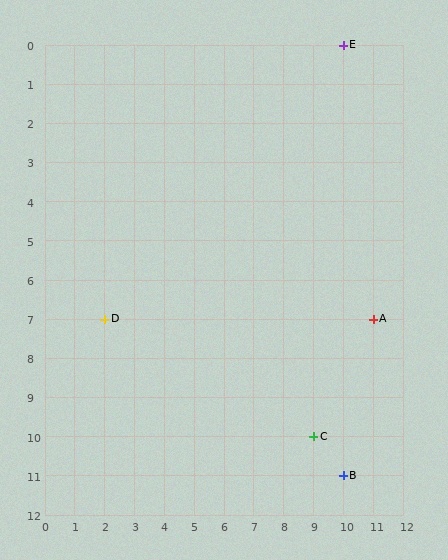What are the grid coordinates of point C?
Point C is at grid coordinates (9, 10).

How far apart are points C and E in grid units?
Points C and E are 1 column and 10 rows apart (about 10.0 grid units diagonally).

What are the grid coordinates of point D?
Point D is at grid coordinates (2, 7).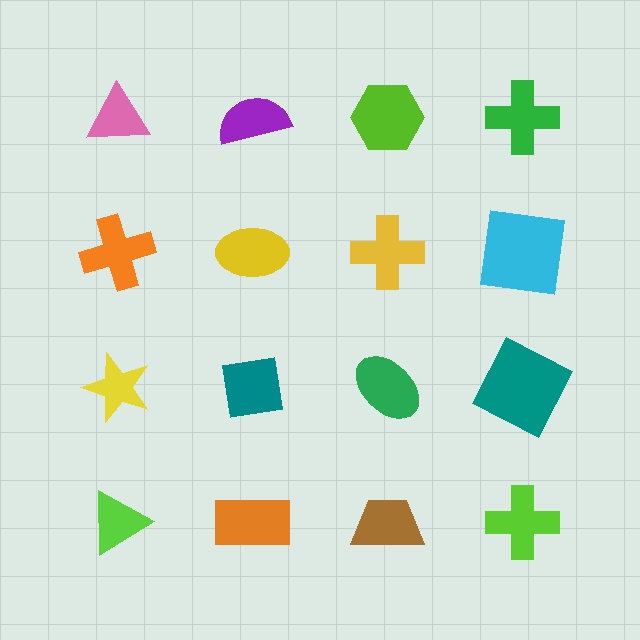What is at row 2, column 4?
A cyan square.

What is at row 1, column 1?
A pink triangle.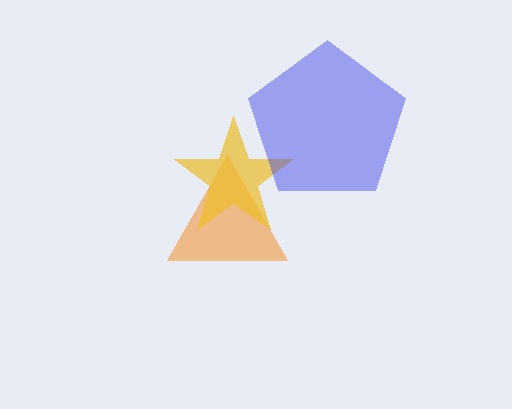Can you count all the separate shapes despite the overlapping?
Yes, there are 3 separate shapes.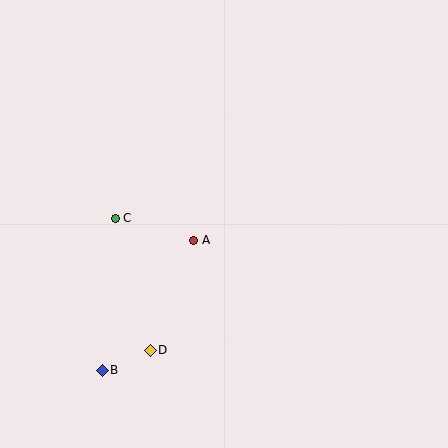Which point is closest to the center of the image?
Point A at (194, 240) is closest to the center.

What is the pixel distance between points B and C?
The distance between B and C is 152 pixels.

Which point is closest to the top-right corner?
Point A is closest to the top-right corner.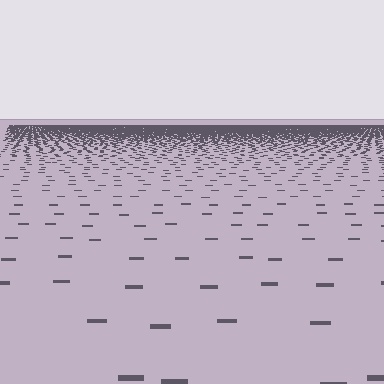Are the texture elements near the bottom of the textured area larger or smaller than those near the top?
Larger. Near the bottom, elements are closer to the viewer and appear at a bigger on-screen size.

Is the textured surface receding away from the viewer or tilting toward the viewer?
The surface is receding away from the viewer. Texture elements get smaller and denser toward the top.